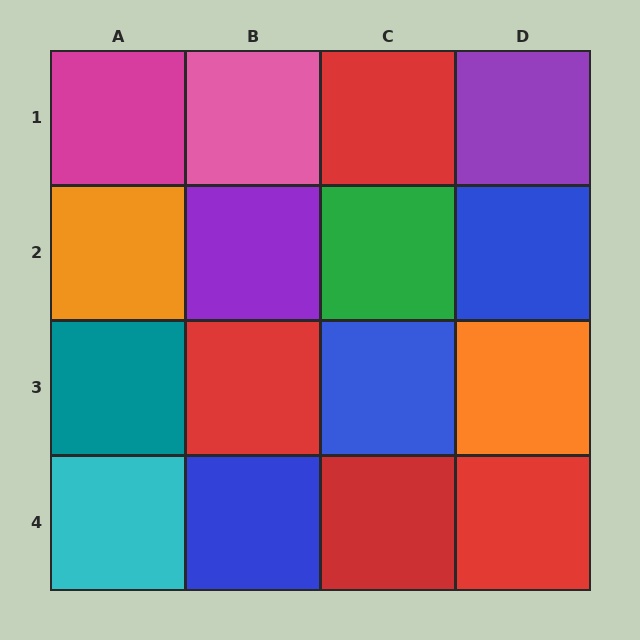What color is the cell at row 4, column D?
Red.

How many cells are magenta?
1 cell is magenta.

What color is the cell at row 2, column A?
Orange.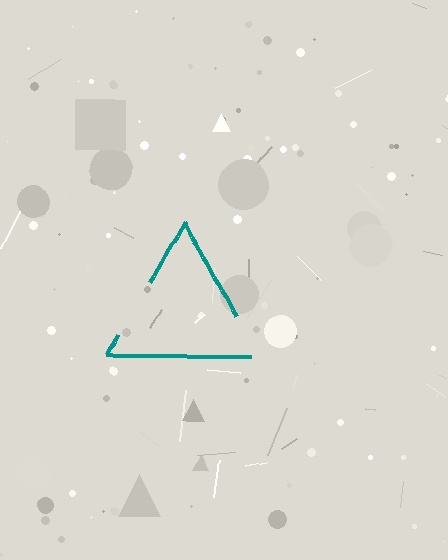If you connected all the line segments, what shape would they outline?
They would outline a triangle.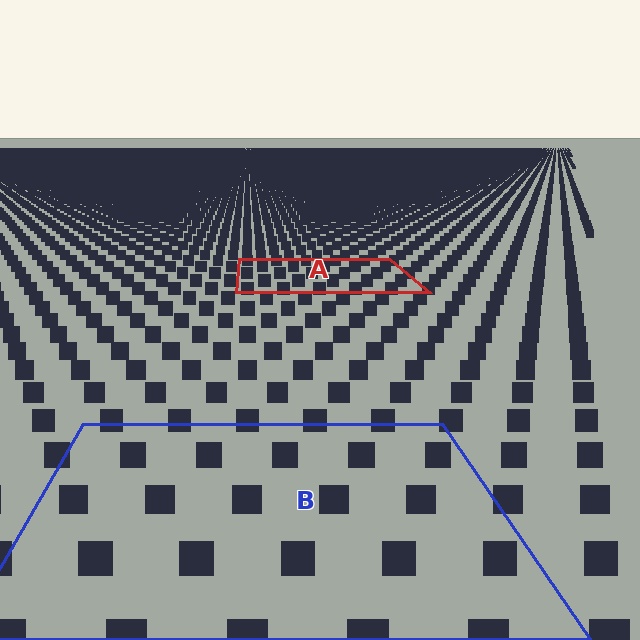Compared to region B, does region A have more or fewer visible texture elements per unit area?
Region A has more texture elements per unit area — they are packed more densely because it is farther away.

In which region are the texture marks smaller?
The texture marks are smaller in region A, because it is farther away.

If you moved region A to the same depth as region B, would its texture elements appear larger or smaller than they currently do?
They would appear larger. At a closer depth, the same texture elements are projected at a bigger on-screen size.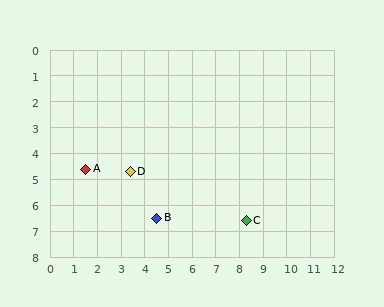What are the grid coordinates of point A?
Point A is at approximately (1.5, 4.6).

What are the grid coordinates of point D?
Point D is at approximately (3.4, 4.7).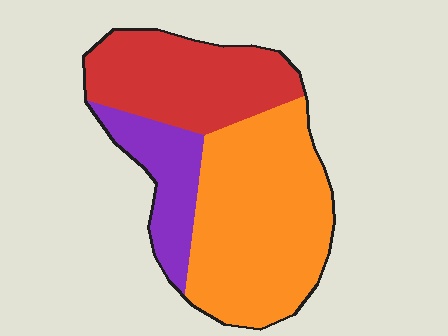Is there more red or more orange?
Orange.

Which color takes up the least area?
Purple, at roughly 15%.